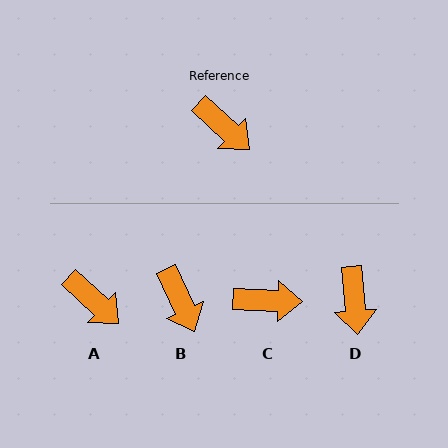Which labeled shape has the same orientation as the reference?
A.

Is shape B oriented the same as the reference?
No, it is off by about 23 degrees.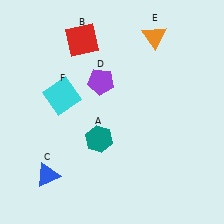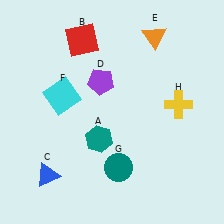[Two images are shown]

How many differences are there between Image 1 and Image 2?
There are 2 differences between the two images.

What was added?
A teal circle (G), a yellow cross (H) were added in Image 2.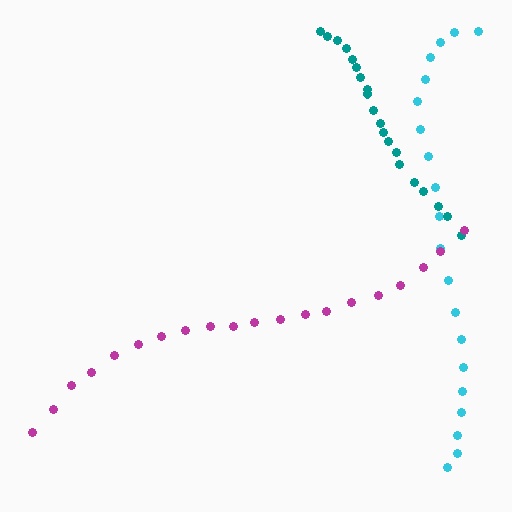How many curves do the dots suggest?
There are 3 distinct paths.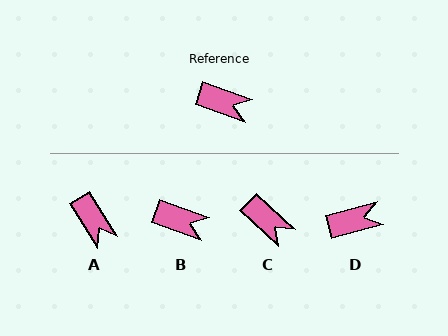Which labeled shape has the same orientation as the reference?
B.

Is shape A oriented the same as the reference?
No, it is off by about 38 degrees.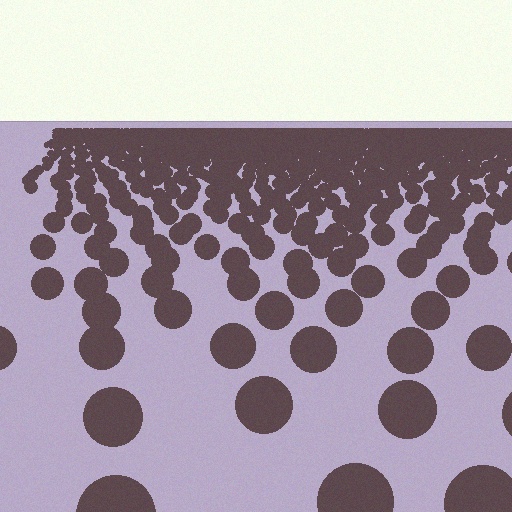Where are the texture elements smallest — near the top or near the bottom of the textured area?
Near the top.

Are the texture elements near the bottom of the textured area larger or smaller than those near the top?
Larger. Near the bottom, elements are closer to the viewer and appear at a bigger on-screen size.